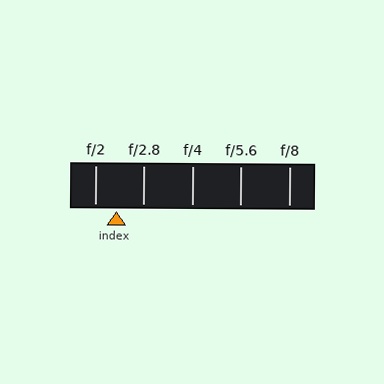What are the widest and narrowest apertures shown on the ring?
The widest aperture shown is f/2 and the narrowest is f/8.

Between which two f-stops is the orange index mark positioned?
The index mark is between f/2 and f/2.8.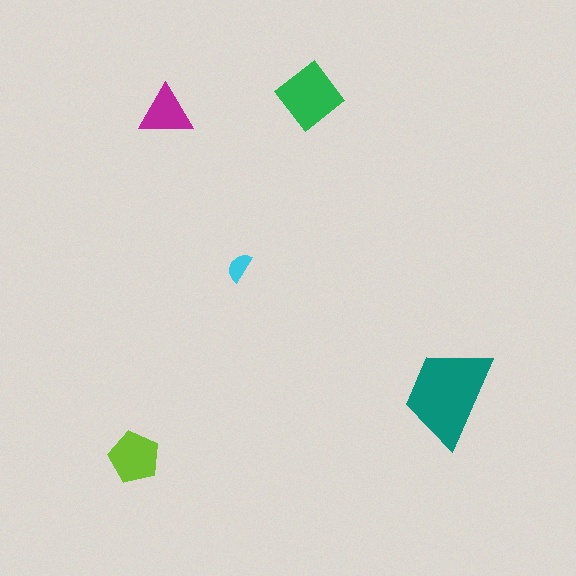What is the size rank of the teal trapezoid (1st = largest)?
1st.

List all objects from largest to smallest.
The teal trapezoid, the green diamond, the lime pentagon, the magenta triangle, the cyan semicircle.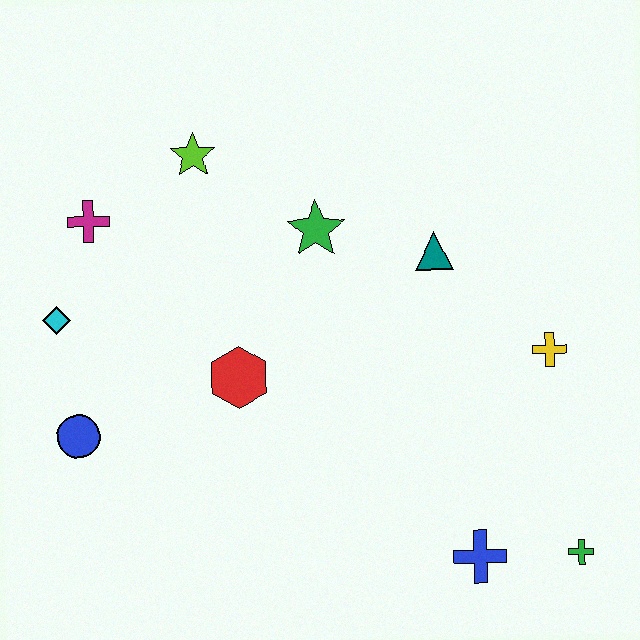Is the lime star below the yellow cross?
No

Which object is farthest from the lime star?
The green cross is farthest from the lime star.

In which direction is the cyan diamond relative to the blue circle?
The cyan diamond is above the blue circle.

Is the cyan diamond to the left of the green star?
Yes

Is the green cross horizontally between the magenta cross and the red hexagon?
No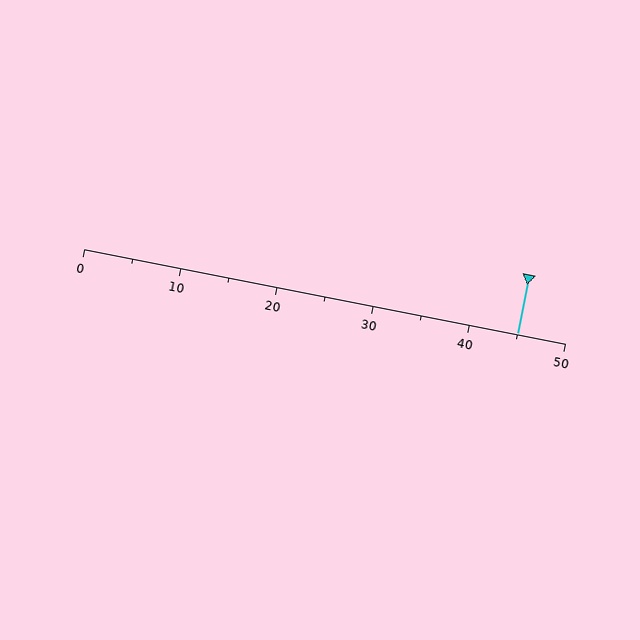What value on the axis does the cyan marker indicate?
The marker indicates approximately 45.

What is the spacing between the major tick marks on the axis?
The major ticks are spaced 10 apart.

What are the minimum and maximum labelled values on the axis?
The axis runs from 0 to 50.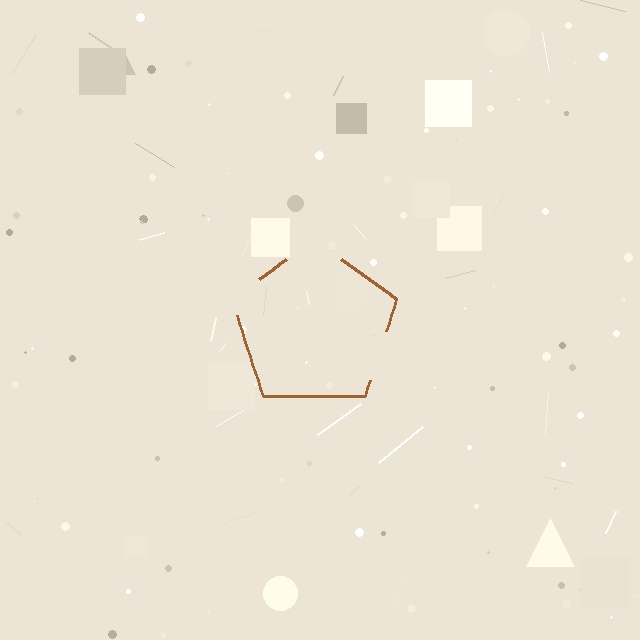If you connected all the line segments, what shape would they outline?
They would outline a pentagon.